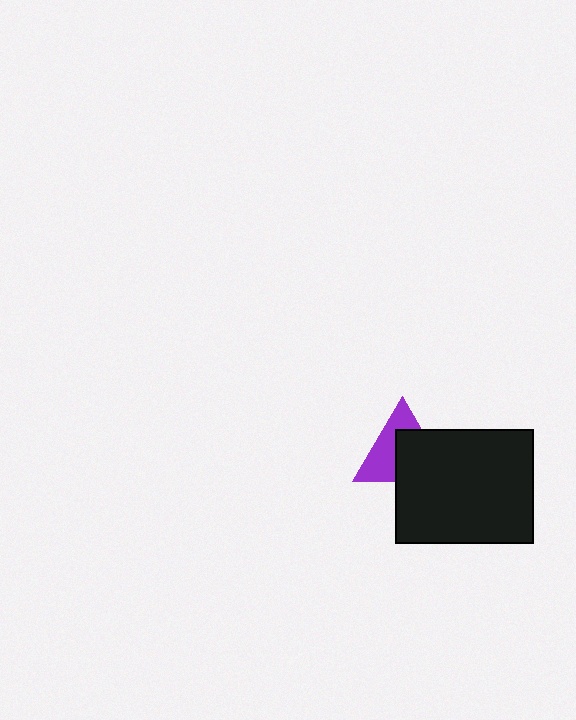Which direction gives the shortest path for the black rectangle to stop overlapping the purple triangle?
Moving toward the lower-right gives the shortest separation.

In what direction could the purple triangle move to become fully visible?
The purple triangle could move toward the upper-left. That would shift it out from behind the black rectangle entirely.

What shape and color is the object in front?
The object in front is a black rectangle.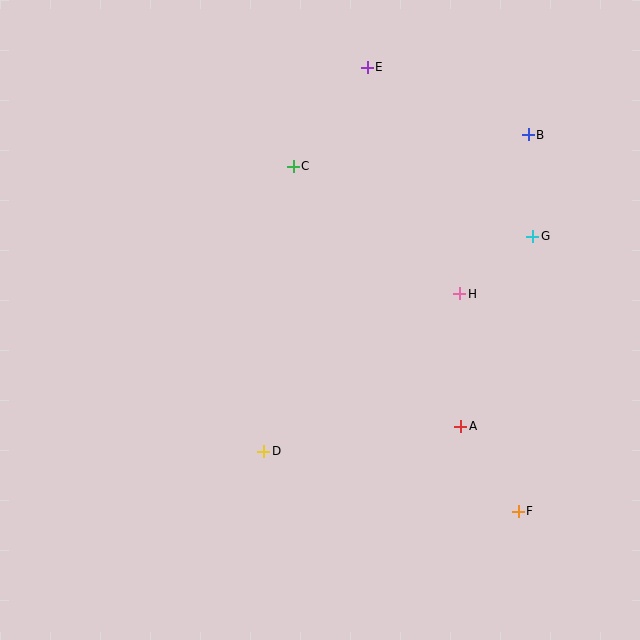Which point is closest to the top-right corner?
Point B is closest to the top-right corner.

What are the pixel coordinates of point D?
Point D is at (264, 451).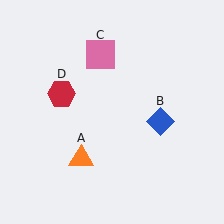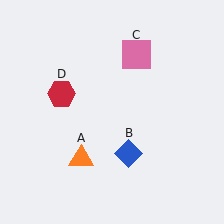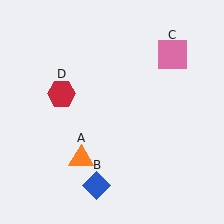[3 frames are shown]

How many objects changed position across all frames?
2 objects changed position: blue diamond (object B), pink square (object C).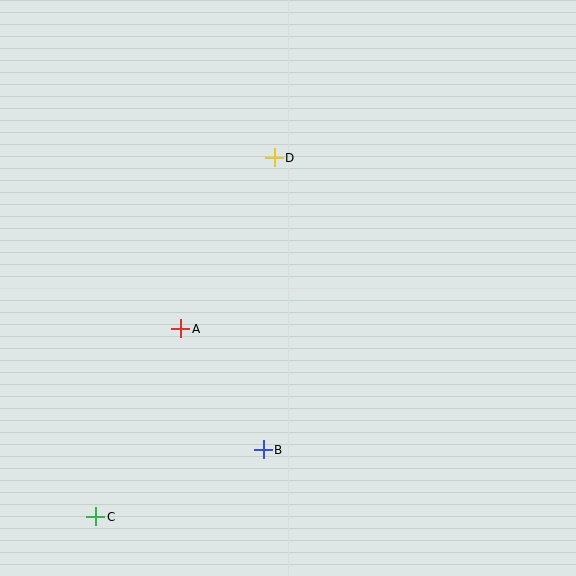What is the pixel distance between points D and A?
The distance between D and A is 195 pixels.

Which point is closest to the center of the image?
Point A at (181, 329) is closest to the center.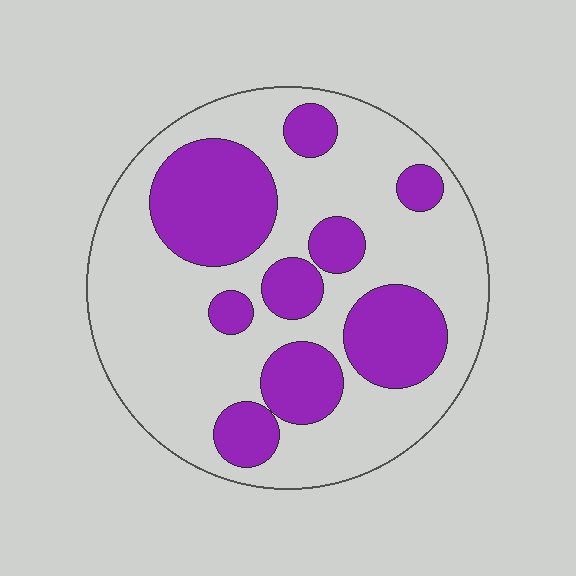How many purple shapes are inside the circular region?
9.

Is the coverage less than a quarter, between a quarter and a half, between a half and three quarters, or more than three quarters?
Between a quarter and a half.